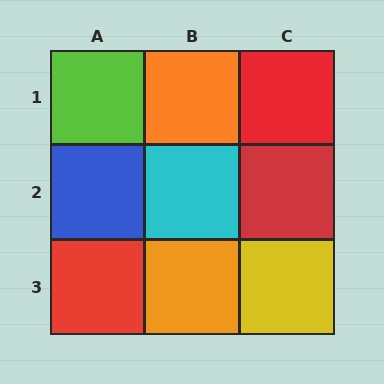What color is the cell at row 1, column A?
Lime.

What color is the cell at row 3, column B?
Orange.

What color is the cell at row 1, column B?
Orange.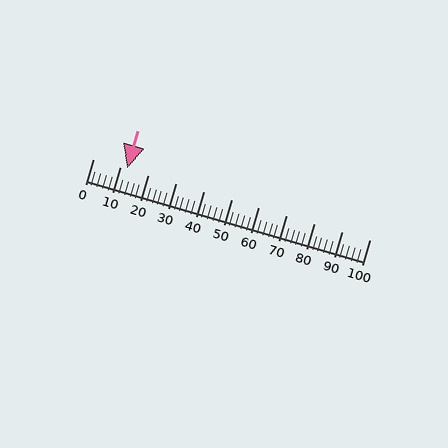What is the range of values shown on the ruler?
The ruler shows values from 0 to 100.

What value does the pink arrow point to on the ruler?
The pink arrow points to approximately 12.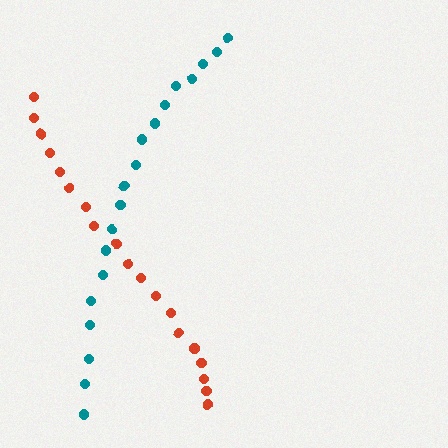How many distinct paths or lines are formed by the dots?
There are 2 distinct paths.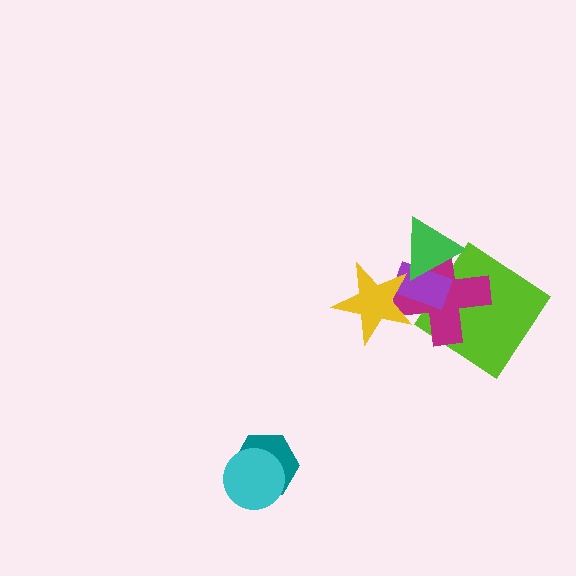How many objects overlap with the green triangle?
2 objects overlap with the green triangle.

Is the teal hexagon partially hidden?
Yes, it is partially covered by another shape.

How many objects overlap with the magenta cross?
4 objects overlap with the magenta cross.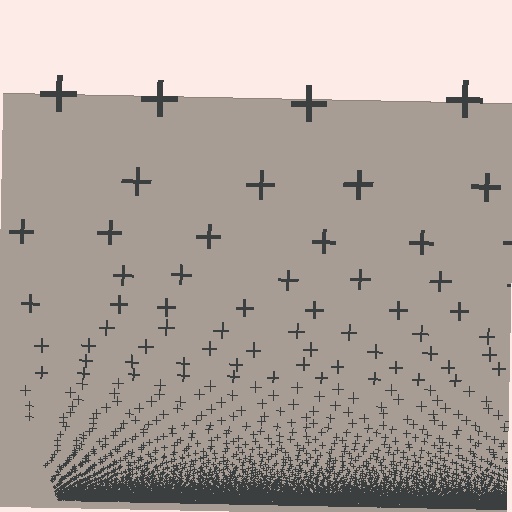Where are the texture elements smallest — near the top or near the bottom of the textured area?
Near the bottom.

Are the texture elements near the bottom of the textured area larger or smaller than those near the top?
Smaller. The gradient is inverted — elements near the bottom are smaller and denser.